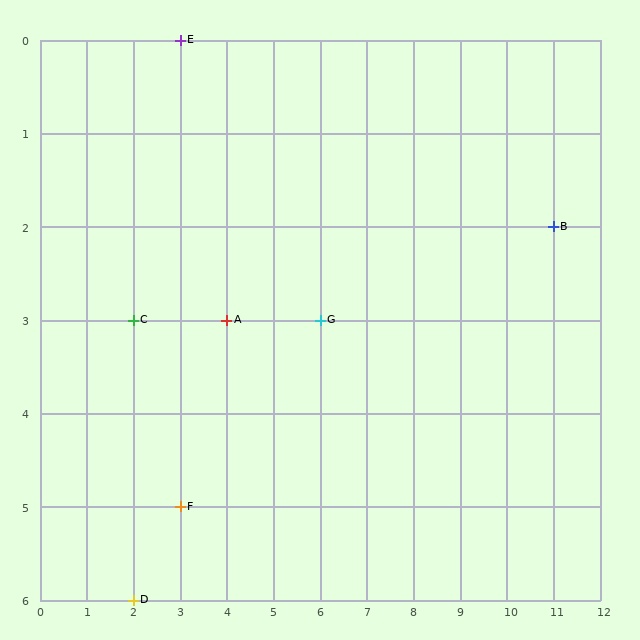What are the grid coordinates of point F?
Point F is at grid coordinates (3, 5).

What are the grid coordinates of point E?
Point E is at grid coordinates (3, 0).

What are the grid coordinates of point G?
Point G is at grid coordinates (6, 3).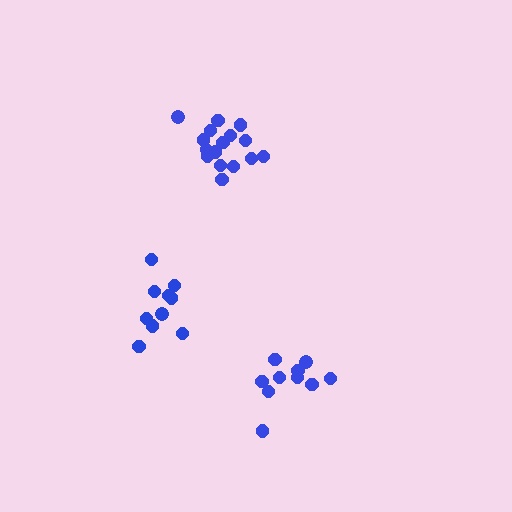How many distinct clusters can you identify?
There are 3 distinct clusters.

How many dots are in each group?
Group 1: 16 dots, Group 2: 10 dots, Group 3: 10 dots (36 total).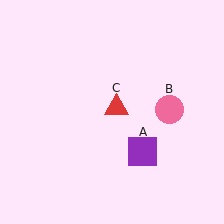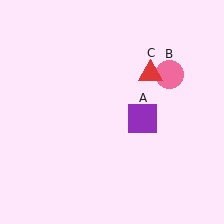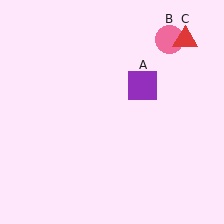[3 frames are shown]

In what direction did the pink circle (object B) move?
The pink circle (object B) moved up.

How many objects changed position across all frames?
3 objects changed position: purple square (object A), pink circle (object B), red triangle (object C).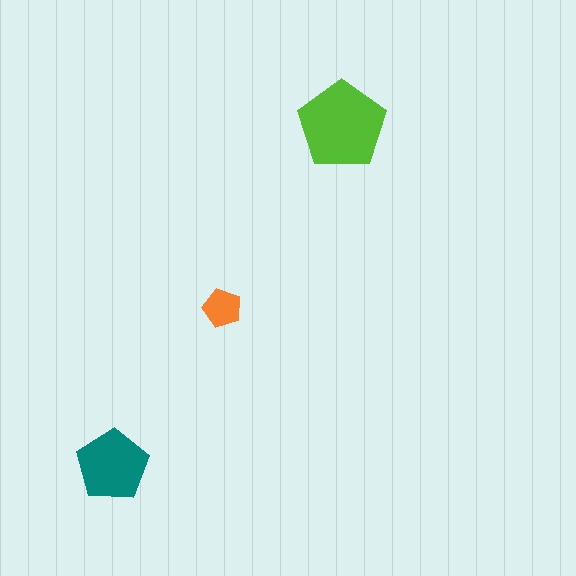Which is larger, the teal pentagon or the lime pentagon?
The lime one.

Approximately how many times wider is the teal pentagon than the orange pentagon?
About 2 times wider.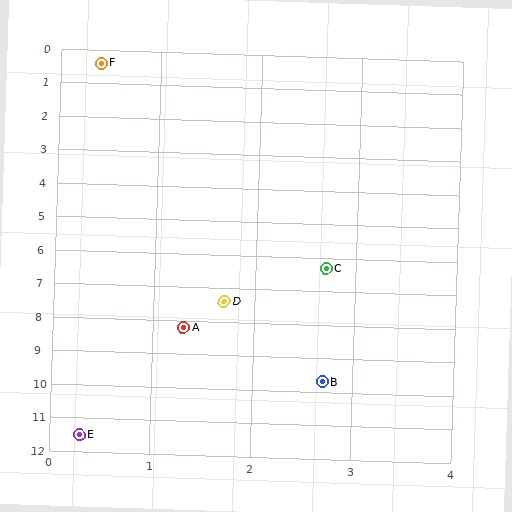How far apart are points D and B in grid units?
Points D and B are about 2.5 grid units apart.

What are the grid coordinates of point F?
Point F is at approximately (0.4, 0.4).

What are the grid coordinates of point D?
Point D is at approximately (1.7, 7.4).